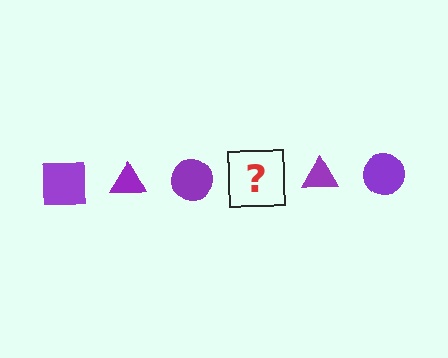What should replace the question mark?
The question mark should be replaced with a purple square.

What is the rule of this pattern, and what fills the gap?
The rule is that the pattern cycles through square, triangle, circle shapes in purple. The gap should be filled with a purple square.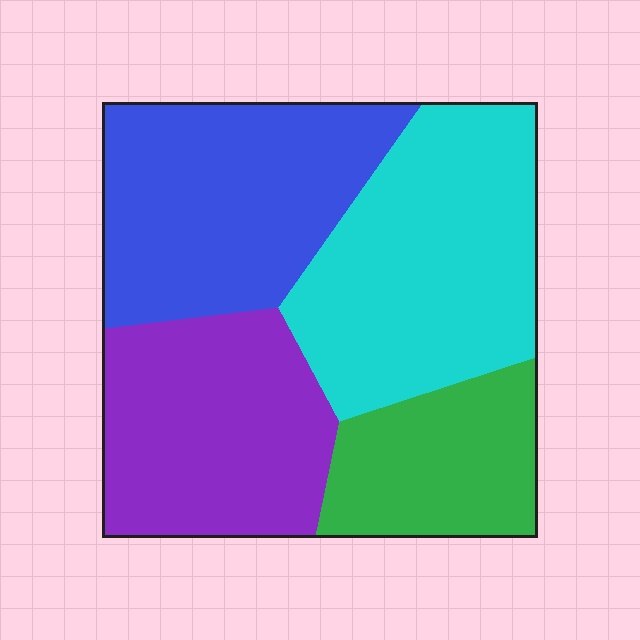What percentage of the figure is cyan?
Cyan covers 31% of the figure.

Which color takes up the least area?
Green, at roughly 15%.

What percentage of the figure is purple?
Purple takes up about one quarter (1/4) of the figure.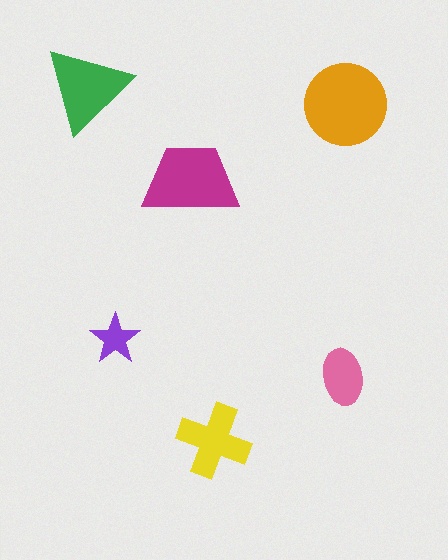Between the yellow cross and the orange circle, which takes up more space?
The orange circle.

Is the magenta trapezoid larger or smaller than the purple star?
Larger.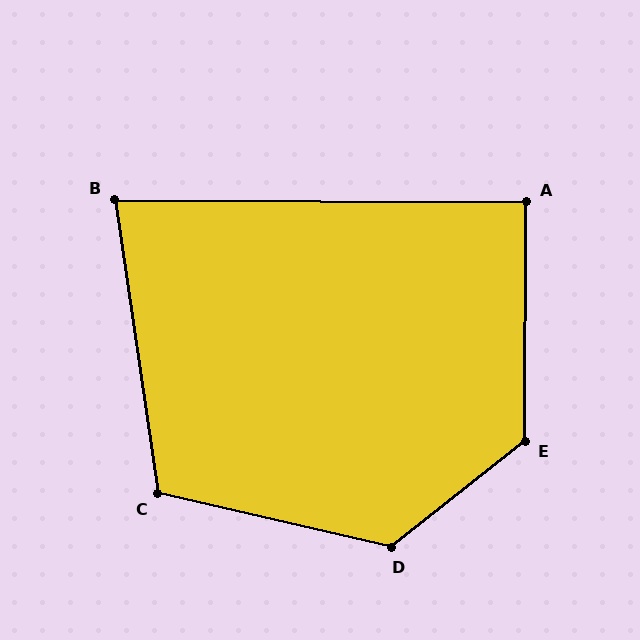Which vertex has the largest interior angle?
E, at approximately 129 degrees.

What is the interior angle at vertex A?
Approximately 90 degrees (approximately right).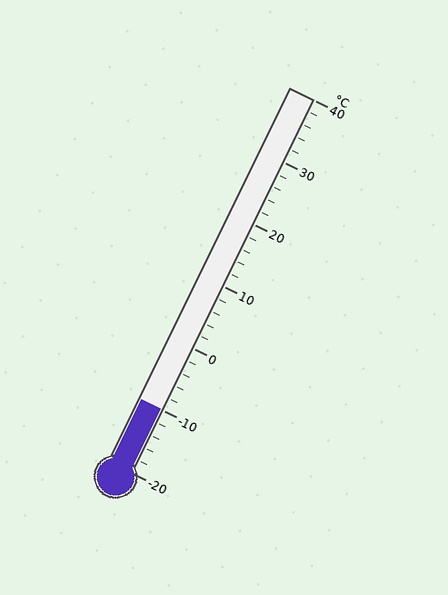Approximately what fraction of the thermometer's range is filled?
The thermometer is filled to approximately 15% of its range.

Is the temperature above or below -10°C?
The temperature is at -10°C.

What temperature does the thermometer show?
The thermometer shows approximately -10°C.